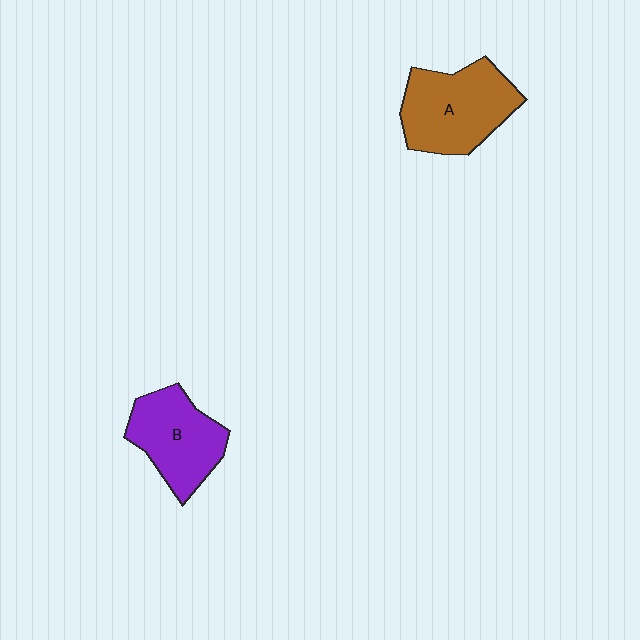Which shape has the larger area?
Shape A (brown).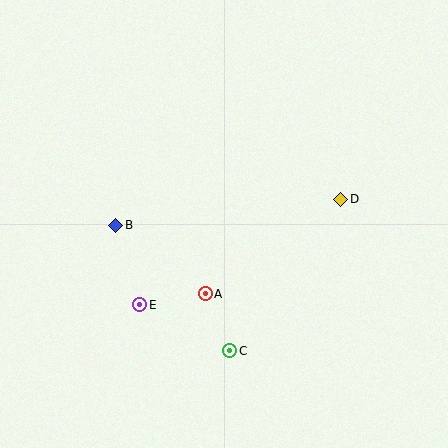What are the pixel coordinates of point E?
Point E is at (140, 305).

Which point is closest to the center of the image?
Point A at (205, 294) is closest to the center.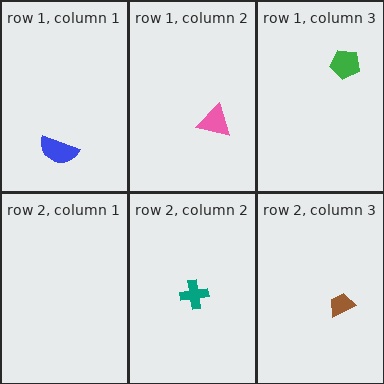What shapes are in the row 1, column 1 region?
The blue semicircle.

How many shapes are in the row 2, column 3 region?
1.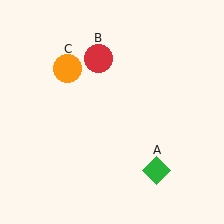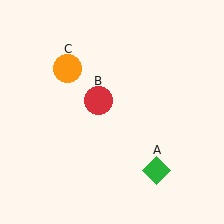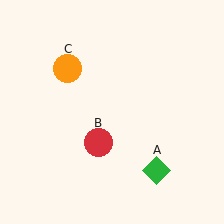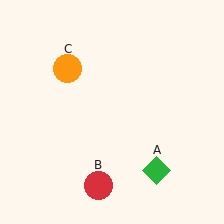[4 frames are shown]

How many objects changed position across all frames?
1 object changed position: red circle (object B).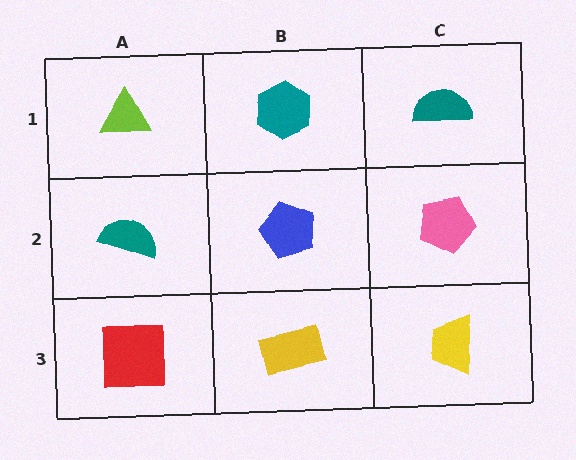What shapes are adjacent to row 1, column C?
A pink pentagon (row 2, column C), a teal hexagon (row 1, column B).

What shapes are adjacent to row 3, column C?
A pink pentagon (row 2, column C), a yellow rectangle (row 3, column B).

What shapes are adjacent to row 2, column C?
A teal semicircle (row 1, column C), a yellow trapezoid (row 3, column C), a blue pentagon (row 2, column B).